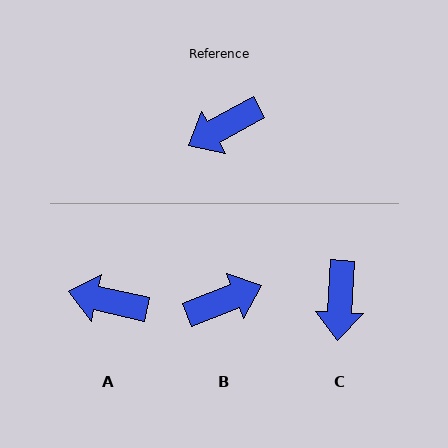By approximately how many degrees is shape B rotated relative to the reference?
Approximately 173 degrees counter-clockwise.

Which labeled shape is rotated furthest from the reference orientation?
B, about 173 degrees away.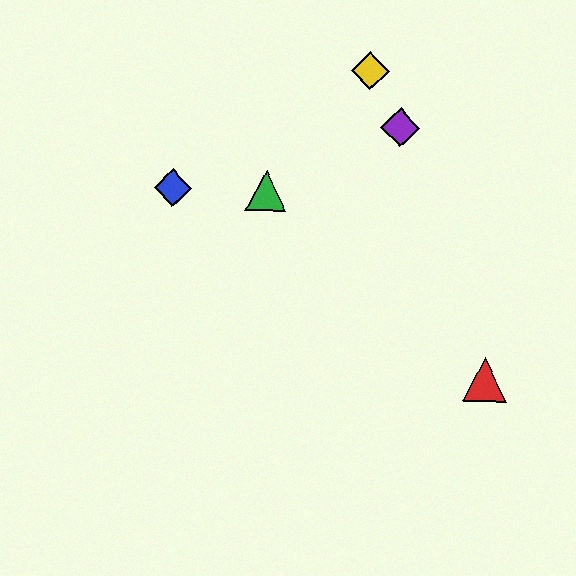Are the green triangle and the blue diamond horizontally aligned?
Yes, both are at y≈191.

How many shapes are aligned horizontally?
2 shapes (the blue diamond, the green triangle) are aligned horizontally.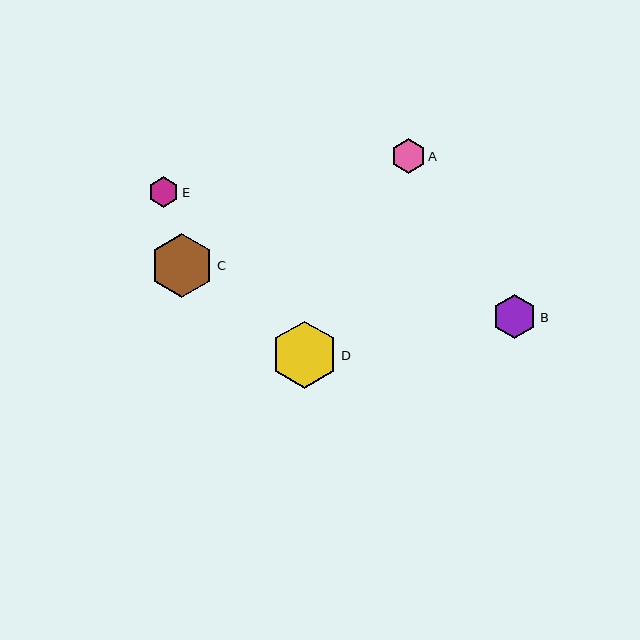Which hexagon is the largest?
Hexagon D is the largest with a size of approximately 67 pixels.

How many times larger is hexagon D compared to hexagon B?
Hexagon D is approximately 1.5 times the size of hexagon B.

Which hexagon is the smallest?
Hexagon E is the smallest with a size of approximately 31 pixels.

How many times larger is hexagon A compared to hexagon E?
Hexagon A is approximately 1.1 times the size of hexagon E.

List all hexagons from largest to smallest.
From largest to smallest: D, C, B, A, E.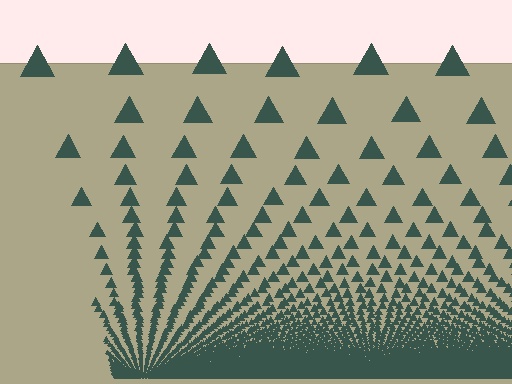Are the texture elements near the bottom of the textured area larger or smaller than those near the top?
Smaller. The gradient is inverted — elements near the bottom are smaller and denser.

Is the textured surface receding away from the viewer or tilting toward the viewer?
The surface appears to tilt toward the viewer. Texture elements get larger and sparser toward the top.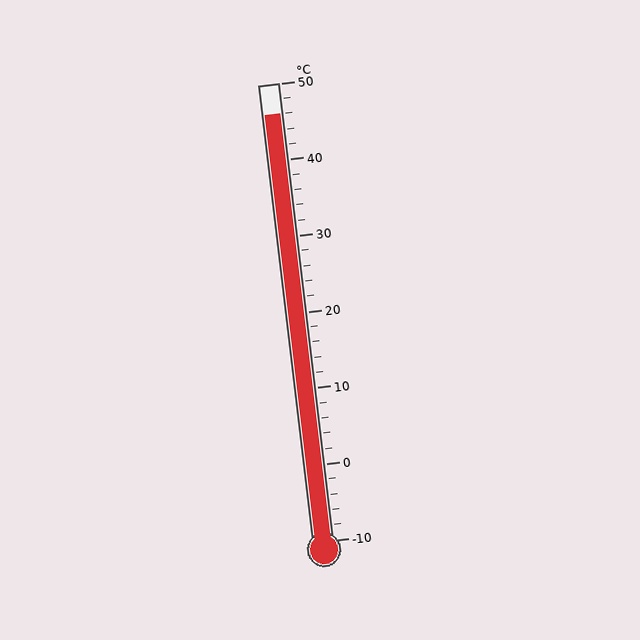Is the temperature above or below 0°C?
The temperature is above 0°C.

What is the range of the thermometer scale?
The thermometer scale ranges from -10°C to 50°C.